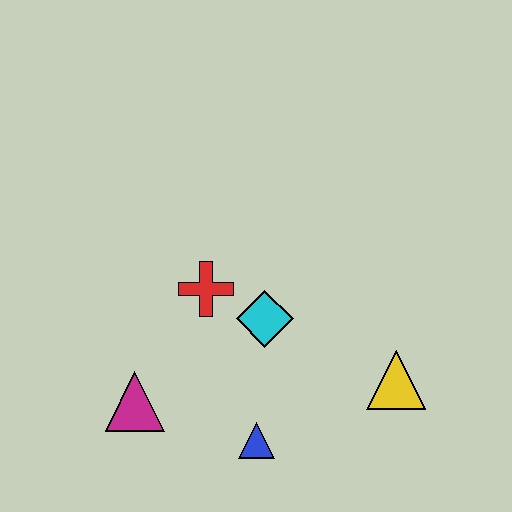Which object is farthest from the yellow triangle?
The magenta triangle is farthest from the yellow triangle.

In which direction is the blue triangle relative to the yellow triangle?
The blue triangle is to the left of the yellow triangle.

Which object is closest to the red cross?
The cyan diamond is closest to the red cross.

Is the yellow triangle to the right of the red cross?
Yes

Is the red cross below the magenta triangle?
No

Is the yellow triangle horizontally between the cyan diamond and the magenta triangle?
No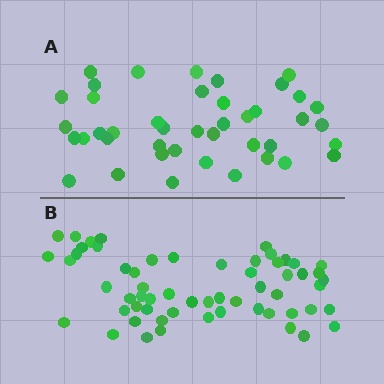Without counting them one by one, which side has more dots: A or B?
Region B (the bottom region) has more dots.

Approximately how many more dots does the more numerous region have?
Region B has approximately 15 more dots than region A.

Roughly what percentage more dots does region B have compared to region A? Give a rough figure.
About 40% more.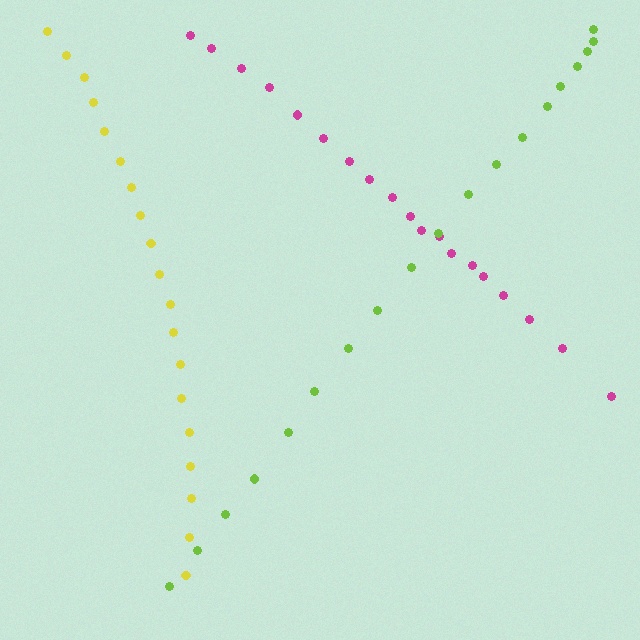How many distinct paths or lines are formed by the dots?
There are 3 distinct paths.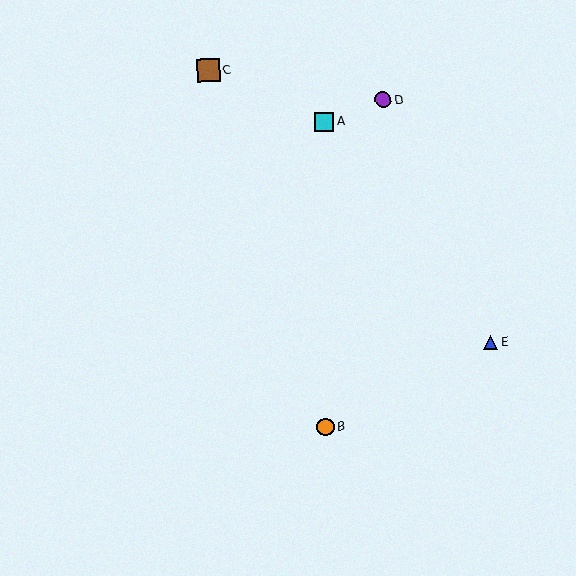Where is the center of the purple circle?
The center of the purple circle is at (383, 100).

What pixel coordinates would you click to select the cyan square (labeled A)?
Click at (324, 122) to select the cyan square A.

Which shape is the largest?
The brown square (labeled C) is the largest.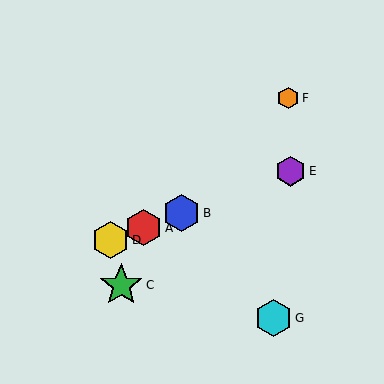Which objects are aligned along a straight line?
Objects A, B, D, E are aligned along a straight line.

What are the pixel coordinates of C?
Object C is at (121, 285).